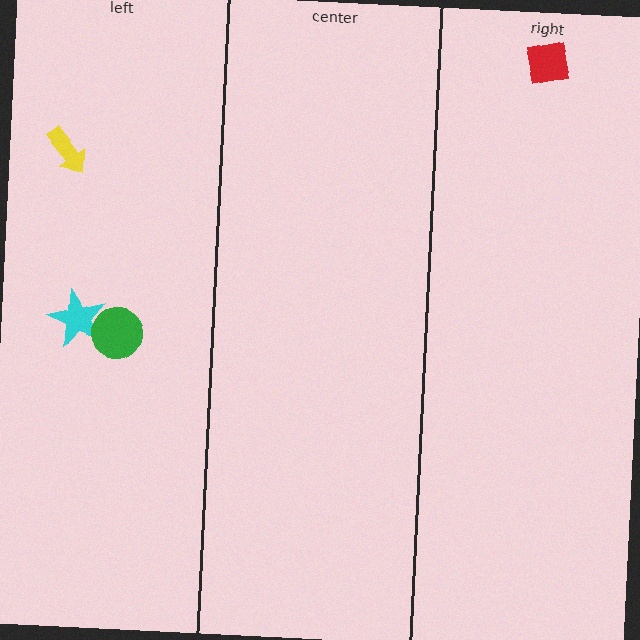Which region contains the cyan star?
The left region.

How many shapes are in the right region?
1.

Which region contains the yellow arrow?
The left region.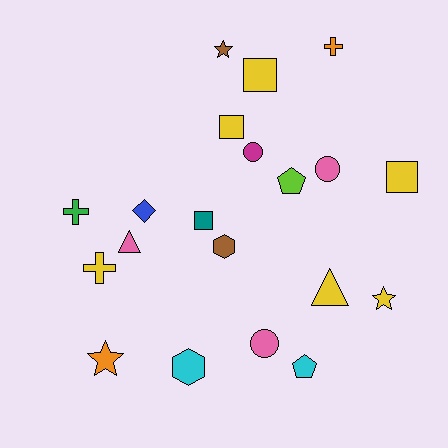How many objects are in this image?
There are 20 objects.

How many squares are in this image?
There are 4 squares.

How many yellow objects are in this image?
There are 6 yellow objects.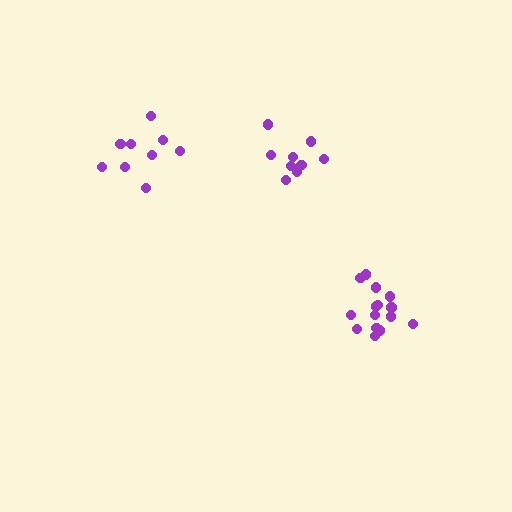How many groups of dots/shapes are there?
There are 3 groups.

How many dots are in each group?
Group 1: 9 dots, Group 2: 9 dots, Group 3: 15 dots (33 total).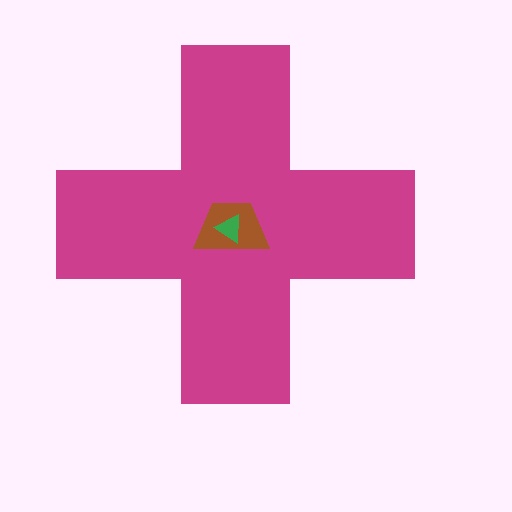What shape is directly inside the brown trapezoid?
The green triangle.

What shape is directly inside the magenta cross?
The brown trapezoid.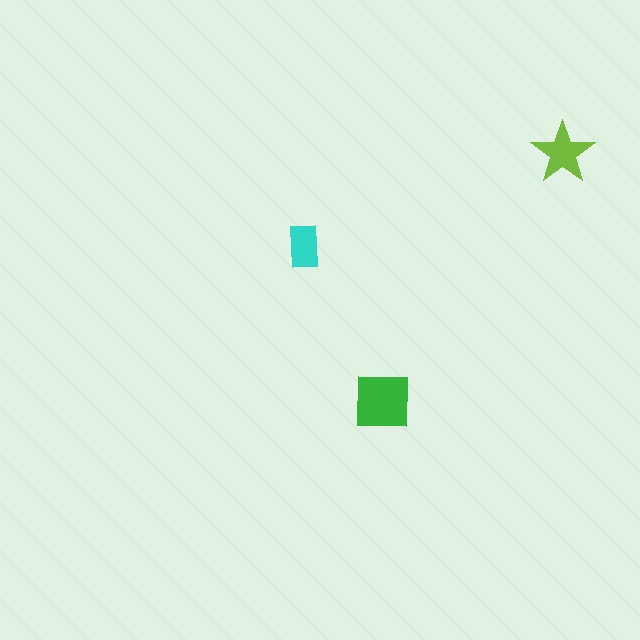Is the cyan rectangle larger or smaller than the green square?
Smaller.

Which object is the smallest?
The cyan rectangle.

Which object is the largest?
The green square.